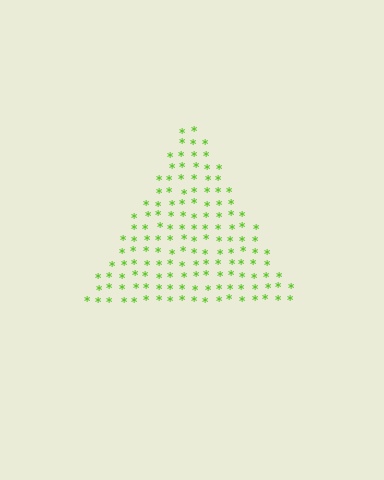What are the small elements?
The small elements are asterisks.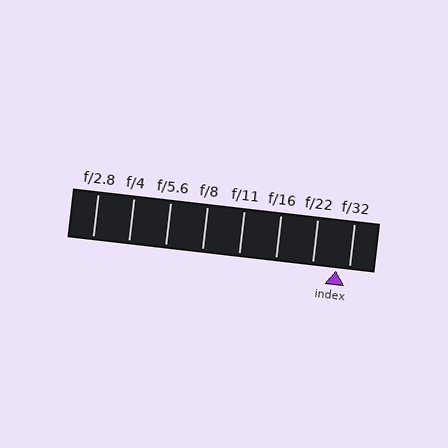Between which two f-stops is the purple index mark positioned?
The index mark is between f/22 and f/32.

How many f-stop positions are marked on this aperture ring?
There are 8 f-stop positions marked.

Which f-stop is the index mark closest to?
The index mark is closest to f/32.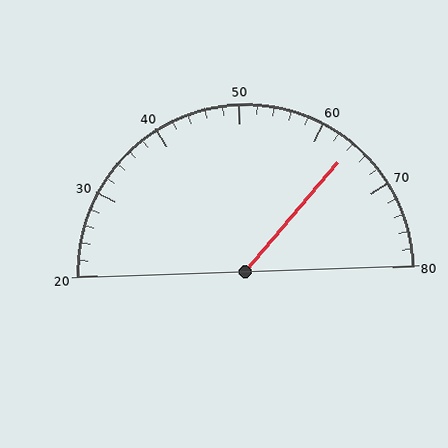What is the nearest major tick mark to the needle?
The nearest major tick mark is 60.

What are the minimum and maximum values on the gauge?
The gauge ranges from 20 to 80.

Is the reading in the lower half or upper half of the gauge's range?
The reading is in the upper half of the range (20 to 80).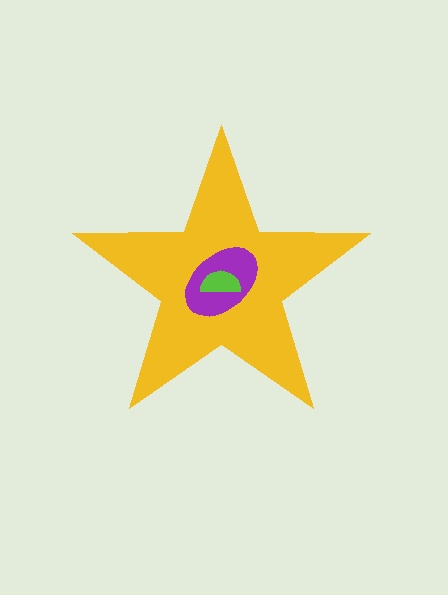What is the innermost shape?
The lime semicircle.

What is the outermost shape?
The yellow star.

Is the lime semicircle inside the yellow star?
Yes.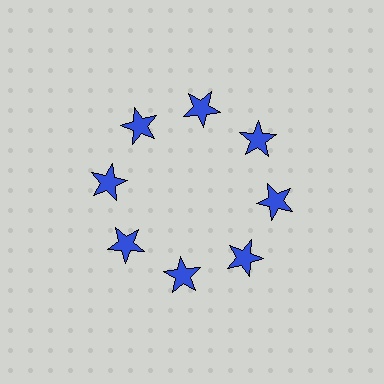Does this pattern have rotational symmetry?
Yes, this pattern has 8-fold rotational symmetry. It looks the same after rotating 45 degrees around the center.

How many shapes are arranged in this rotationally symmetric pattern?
There are 8 shapes, arranged in 8 groups of 1.